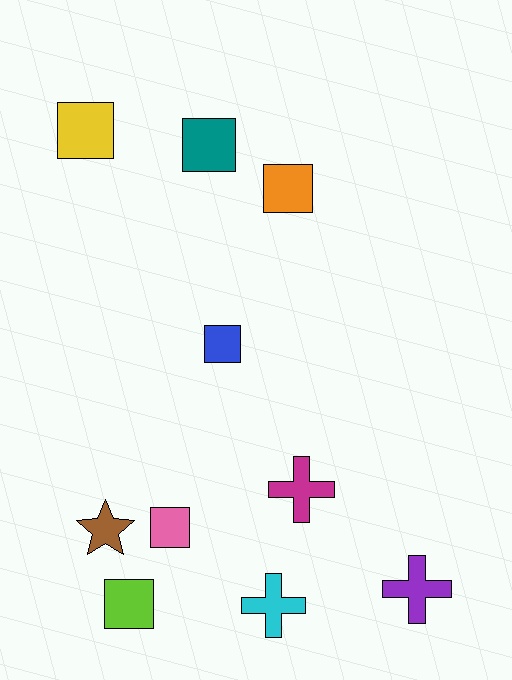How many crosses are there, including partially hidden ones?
There are 3 crosses.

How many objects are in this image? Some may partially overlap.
There are 10 objects.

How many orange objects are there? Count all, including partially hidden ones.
There is 1 orange object.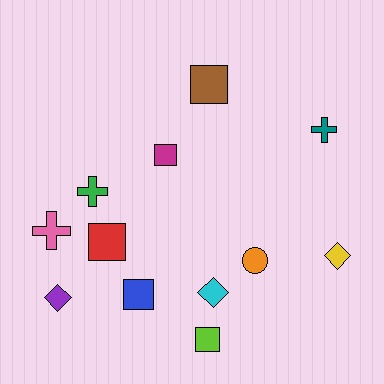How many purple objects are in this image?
There is 1 purple object.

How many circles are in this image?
There is 1 circle.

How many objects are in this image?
There are 12 objects.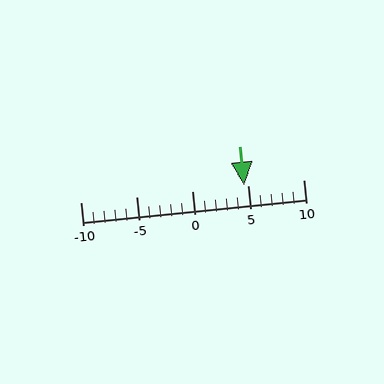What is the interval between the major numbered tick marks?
The major tick marks are spaced 5 units apart.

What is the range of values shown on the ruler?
The ruler shows values from -10 to 10.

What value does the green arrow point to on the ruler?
The green arrow points to approximately 5.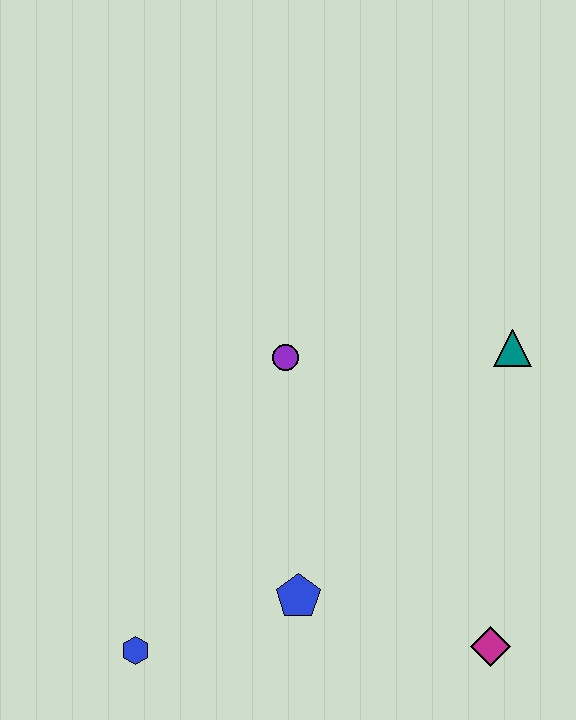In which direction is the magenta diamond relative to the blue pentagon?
The magenta diamond is to the right of the blue pentagon.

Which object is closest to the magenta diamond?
The blue pentagon is closest to the magenta diamond.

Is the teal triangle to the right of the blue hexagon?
Yes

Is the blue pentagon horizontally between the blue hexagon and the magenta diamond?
Yes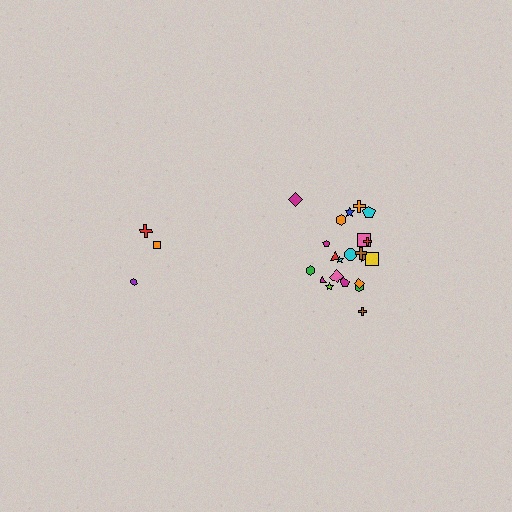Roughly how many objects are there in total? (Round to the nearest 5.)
Roughly 25 objects in total.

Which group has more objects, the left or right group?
The right group.